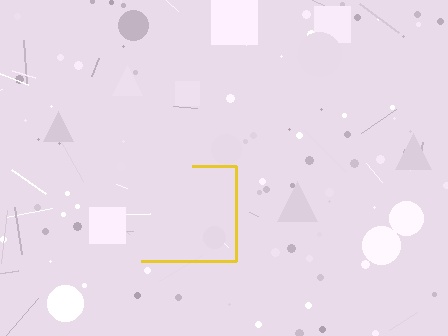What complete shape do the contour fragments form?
The contour fragments form a square.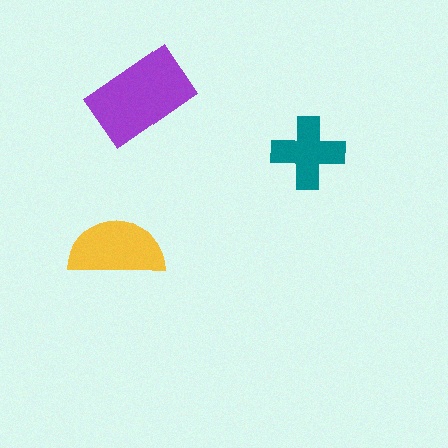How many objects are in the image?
There are 3 objects in the image.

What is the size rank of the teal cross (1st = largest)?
3rd.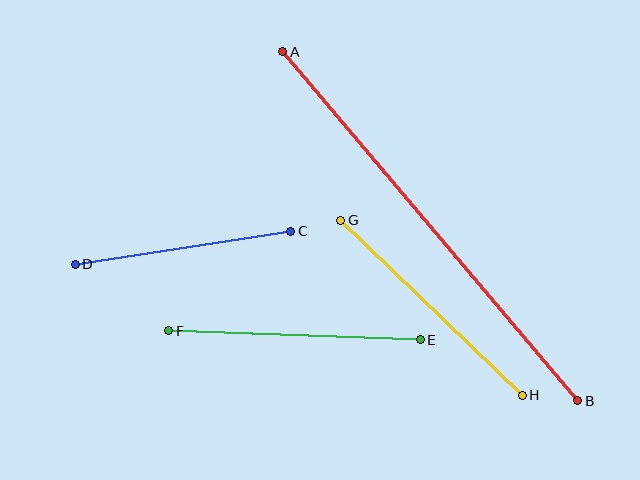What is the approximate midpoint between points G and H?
The midpoint is at approximately (431, 308) pixels.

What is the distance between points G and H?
The distance is approximately 252 pixels.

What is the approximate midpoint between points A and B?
The midpoint is at approximately (430, 226) pixels.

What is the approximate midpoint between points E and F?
The midpoint is at approximately (294, 335) pixels.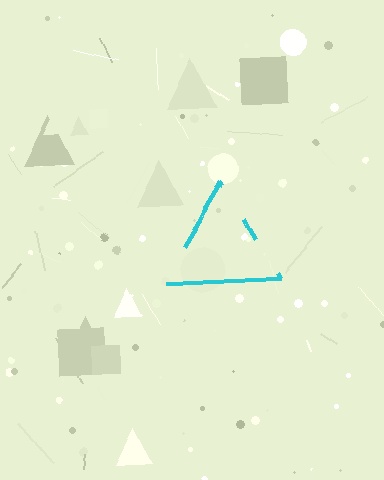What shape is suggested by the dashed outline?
The dashed outline suggests a triangle.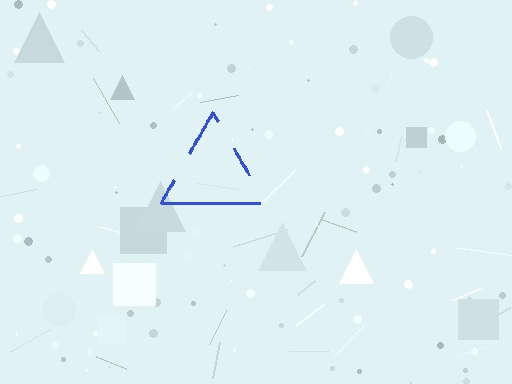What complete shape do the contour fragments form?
The contour fragments form a triangle.